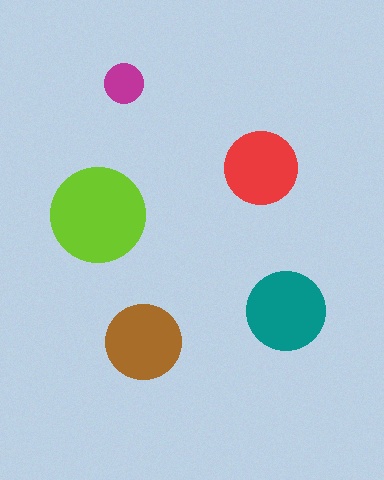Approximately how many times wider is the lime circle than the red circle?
About 1.5 times wider.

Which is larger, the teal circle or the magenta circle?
The teal one.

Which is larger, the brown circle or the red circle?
The brown one.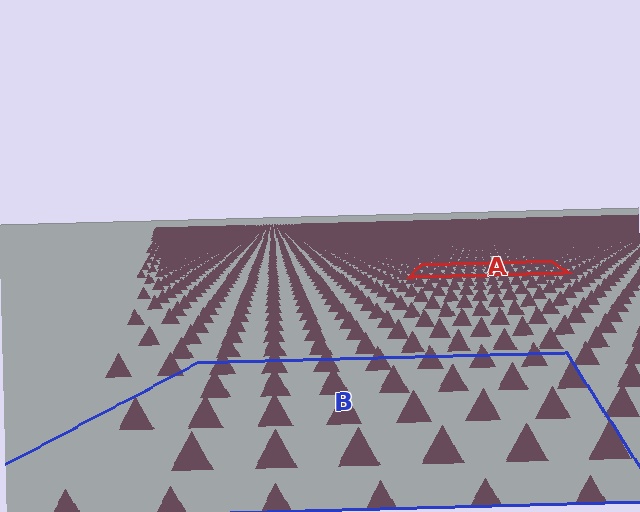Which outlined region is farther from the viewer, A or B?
Region A is farther from the viewer — the texture elements inside it appear smaller and more densely packed.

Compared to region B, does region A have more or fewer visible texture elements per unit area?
Region A has more texture elements per unit area — they are packed more densely because it is farther away.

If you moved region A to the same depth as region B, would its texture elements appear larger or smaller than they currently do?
They would appear larger. At a closer depth, the same texture elements are projected at a bigger on-screen size.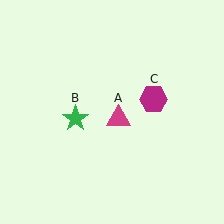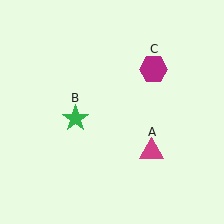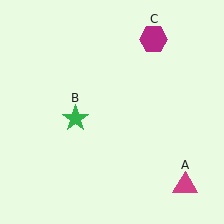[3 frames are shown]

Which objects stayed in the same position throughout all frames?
Green star (object B) remained stationary.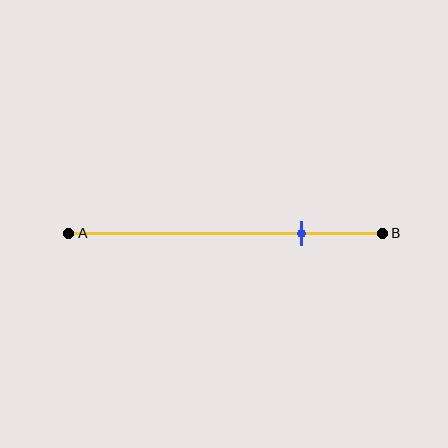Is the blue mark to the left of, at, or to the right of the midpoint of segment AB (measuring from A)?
The blue mark is to the right of the midpoint of segment AB.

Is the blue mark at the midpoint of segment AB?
No, the mark is at about 75% from A, not at the 50% midpoint.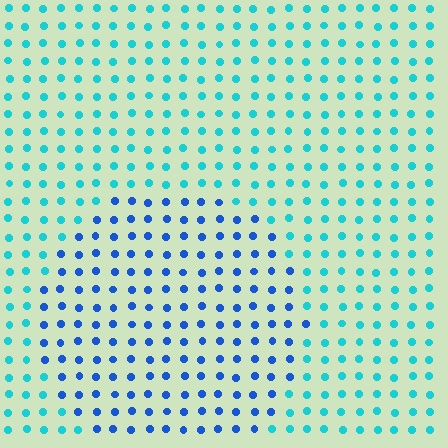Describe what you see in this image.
The image is filled with small cyan elements in a uniform arrangement. A circle-shaped region is visible where the elements are tinted to a slightly different hue, forming a subtle color boundary.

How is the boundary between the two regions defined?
The boundary is defined purely by a slight shift in hue (about 39 degrees). Spacing, size, and orientation are identical on both sides.